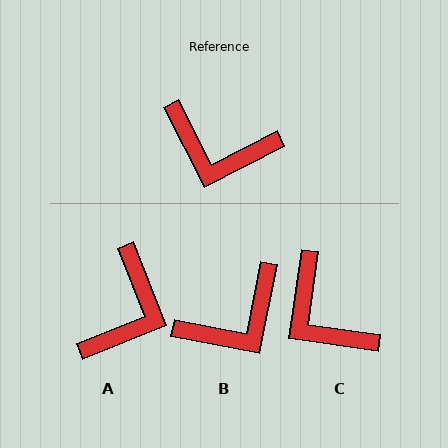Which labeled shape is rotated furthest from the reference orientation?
A, about 85 degrees away.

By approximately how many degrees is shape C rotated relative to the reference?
Approximately 36 degrees clockwise.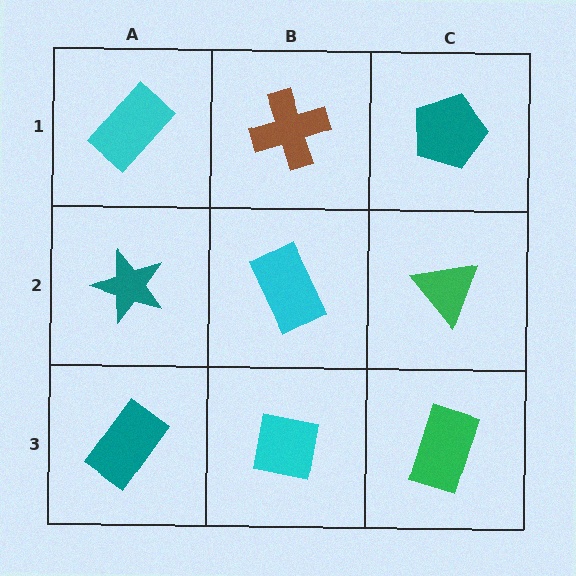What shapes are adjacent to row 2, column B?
A brown cross (row 1, column B), a cyan square (row 3, column B), a teal star (row 2, column A), a green triangle (row 2, column C).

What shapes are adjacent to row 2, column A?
A cyan rectangle (row 1, column A), a teal rectangle (row 3, column A), a cyan rectangle (row 2, column B).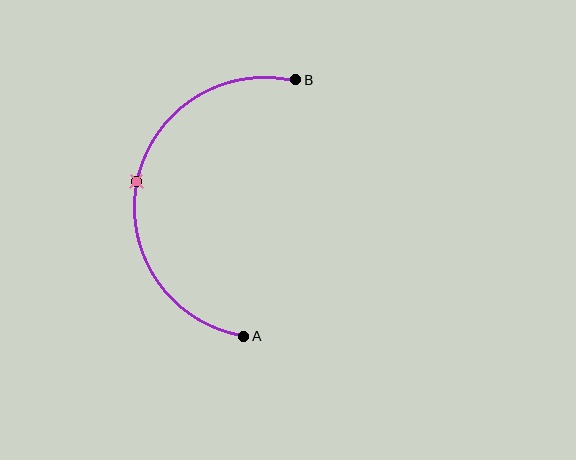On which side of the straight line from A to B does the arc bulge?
The arc bulges to the left of the straight line connecting A and B.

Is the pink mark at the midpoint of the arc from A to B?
Yes. The pink mark lies on the arc at equal arc-length from both A and B — it is the arc midpoint.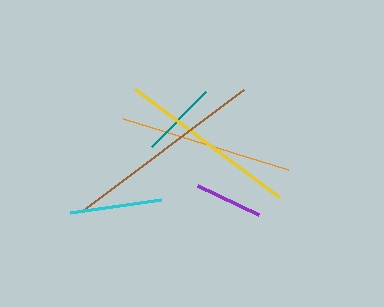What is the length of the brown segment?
The brown segment is approximately 201 pixels long.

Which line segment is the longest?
The brown line is the longest at approximately 201 pixels.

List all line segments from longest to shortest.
From longest to shortest: brown, yellow, orange, cyan, teal, purple.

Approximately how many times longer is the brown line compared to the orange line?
The brown line is approximately 1.2 times the length of the orange line.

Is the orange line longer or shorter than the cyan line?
The orange line is longer than the cyan line.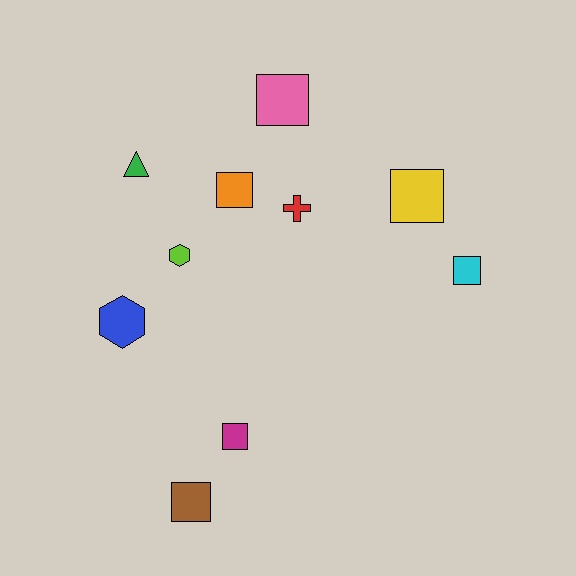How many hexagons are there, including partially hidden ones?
There are 2 hexagons.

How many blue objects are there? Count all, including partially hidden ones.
There is 1 blue object.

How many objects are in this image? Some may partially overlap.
There are 10 objects.